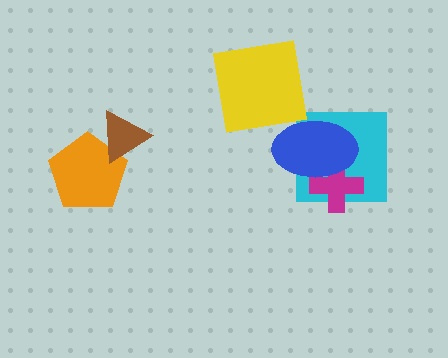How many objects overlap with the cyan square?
2 objects overlap with the cyan square.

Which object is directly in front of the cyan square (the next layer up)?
The magenta cross is directly in front of the cyan square.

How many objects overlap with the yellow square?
0 objects overlap with the yellow square.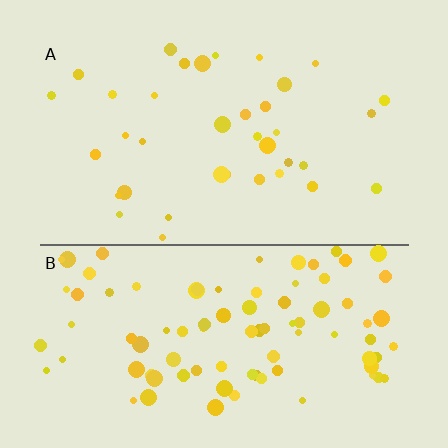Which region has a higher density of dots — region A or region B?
B (the bottom).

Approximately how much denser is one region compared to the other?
Approximately 2.5× — region B over region A.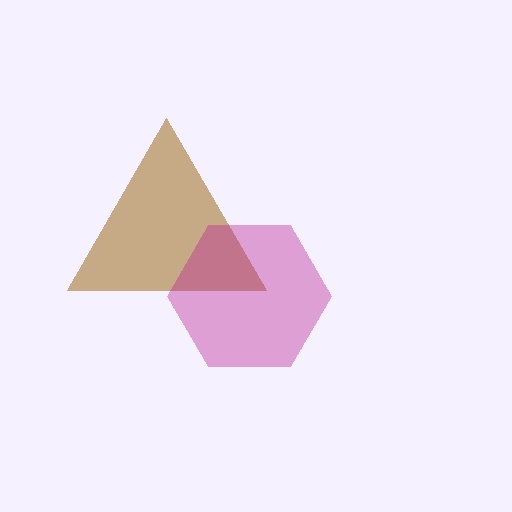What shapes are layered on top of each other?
The layered shapes are: a brown triangle, a magenta hexagon.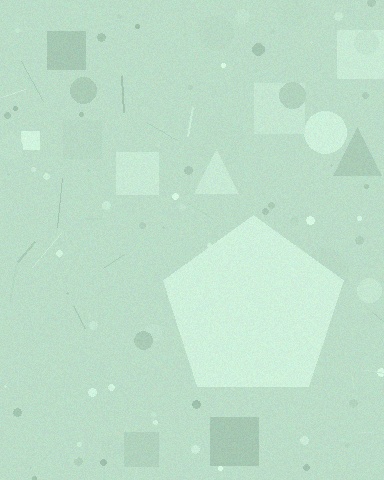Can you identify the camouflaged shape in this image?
The camouflaged shape is a pentagon.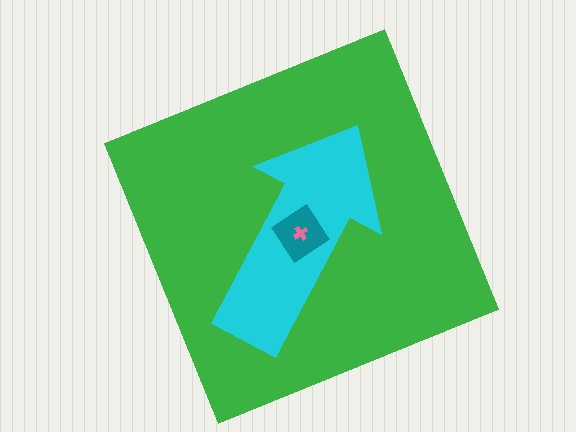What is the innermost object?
The pink cross.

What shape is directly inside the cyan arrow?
The teal diamond.